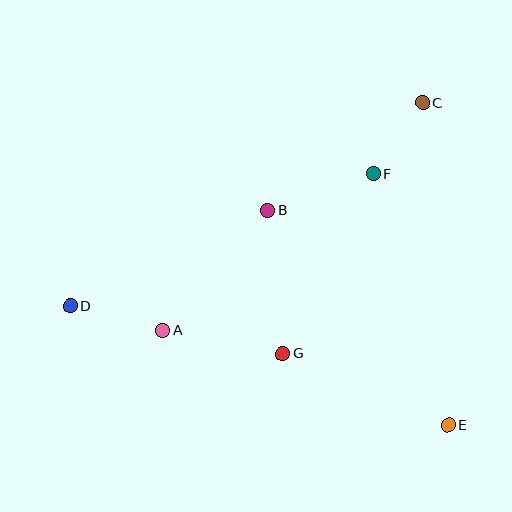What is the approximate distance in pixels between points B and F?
The distance between B and F is approximately 112 pixels.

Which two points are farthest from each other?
Points C and D are farthest from each other.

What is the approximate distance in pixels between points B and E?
The distance between B and E is approximately 281 pixels.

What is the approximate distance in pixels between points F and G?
The distance between F and G is approximately 201 pixels.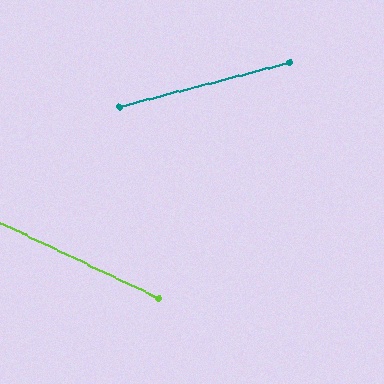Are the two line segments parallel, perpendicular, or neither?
Neither parallel nor perpendicular — they differ by about 40°.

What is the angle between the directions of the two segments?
Approximately 40 degrees.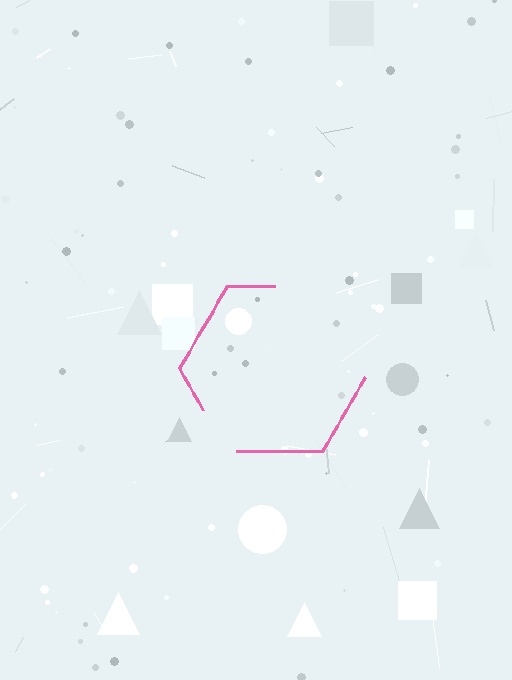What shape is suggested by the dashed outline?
The dashed outline suggests a hexagon.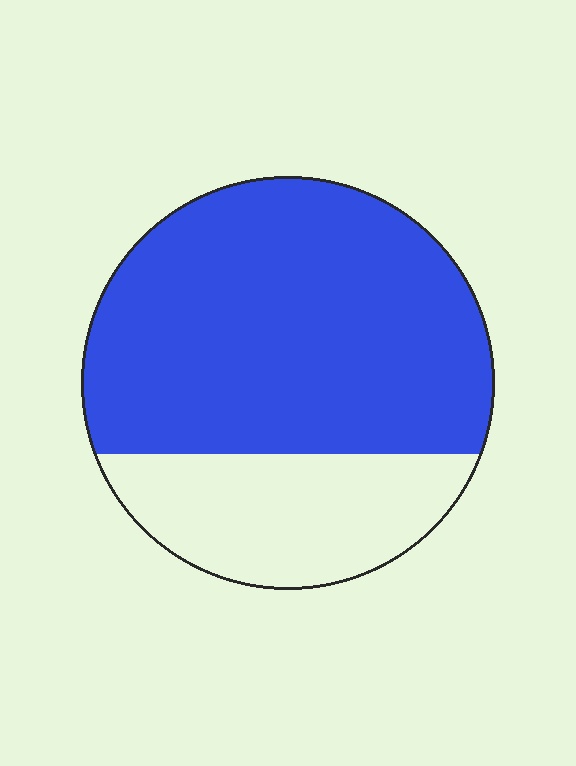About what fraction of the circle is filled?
About three quarters (3/4).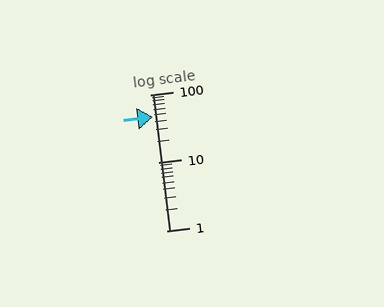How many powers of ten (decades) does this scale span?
The scale spans 2 decades, from 1 to 100.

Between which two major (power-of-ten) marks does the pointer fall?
The pointer is between 10 and 100.